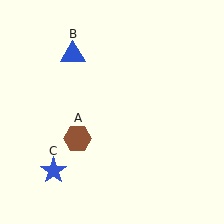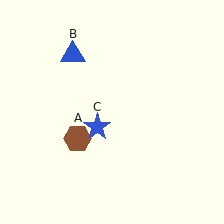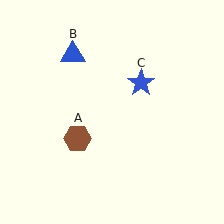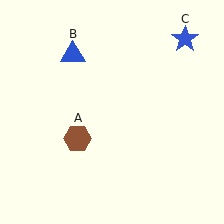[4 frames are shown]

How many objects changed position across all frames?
1 object changed position: blue star (object C).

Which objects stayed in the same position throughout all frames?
Brown hexagon (object A) and blue triangle (object B) remained stationary.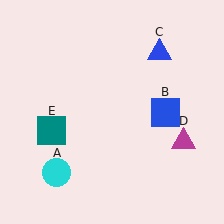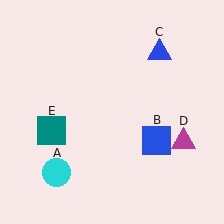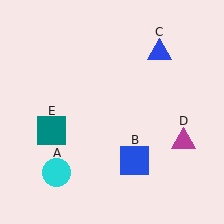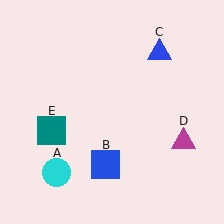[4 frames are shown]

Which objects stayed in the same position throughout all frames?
Cyan circle (object A) and blue triangle (object C) and magenta triangle (object D) and teal square (object E) remained stationary.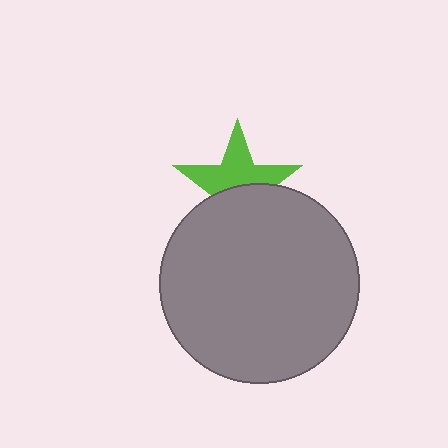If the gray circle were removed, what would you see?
You would see the complete lime star.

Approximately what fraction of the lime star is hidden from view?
Roughly 46% of the lime star is hidden behind the gray circle.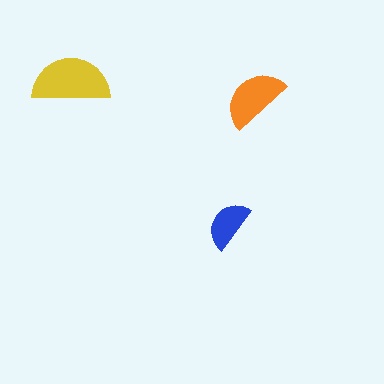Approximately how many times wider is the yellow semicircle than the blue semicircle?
About 1.5 times wider.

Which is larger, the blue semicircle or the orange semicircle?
The orange one.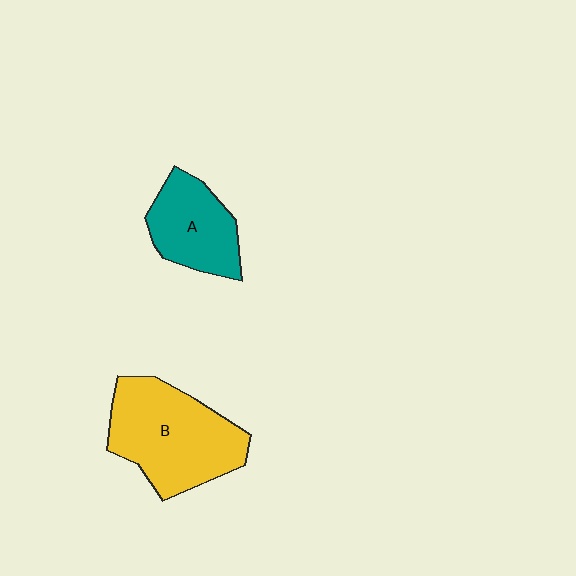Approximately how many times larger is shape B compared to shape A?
Approximately 1.6 times.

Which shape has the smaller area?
Shape A (teal).